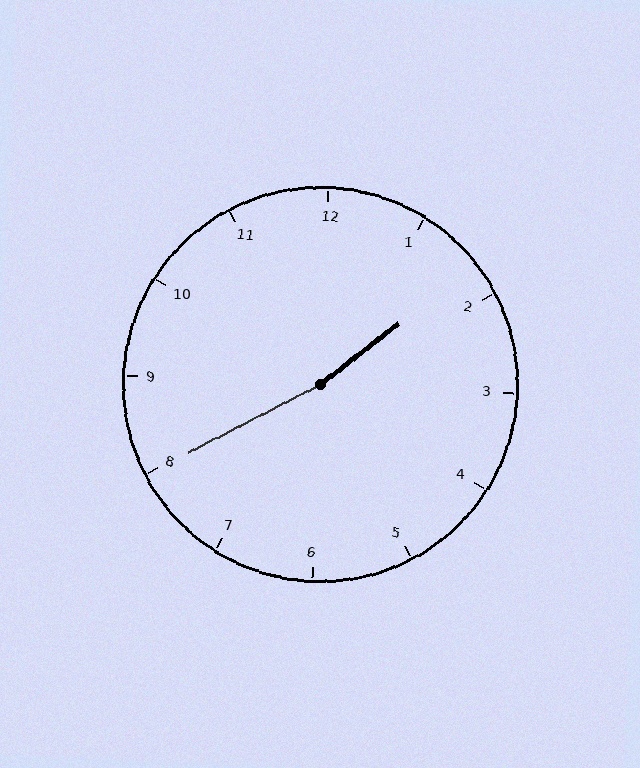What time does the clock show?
1:40.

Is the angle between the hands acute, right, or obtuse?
It is obtuse.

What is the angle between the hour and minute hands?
Approximately 170 degrees.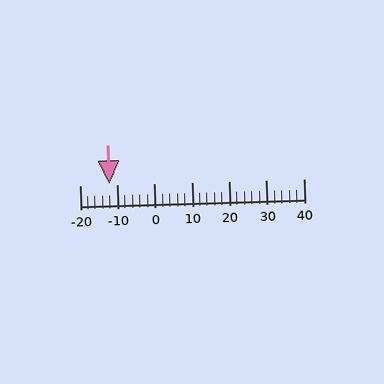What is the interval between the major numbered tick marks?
The major tick marks are spaced 10 units apart.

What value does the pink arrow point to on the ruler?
The pink arrow points to approximately -12.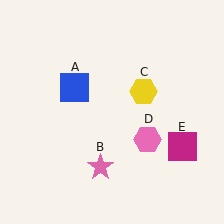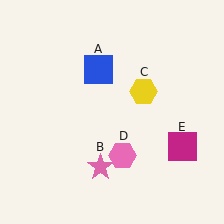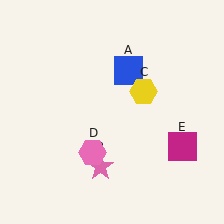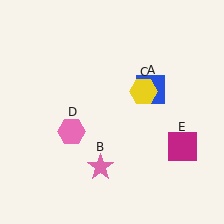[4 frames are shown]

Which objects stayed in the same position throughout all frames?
Pink star (object B) and yellow hexagon (object C) and magenta square (object E) remained stationary.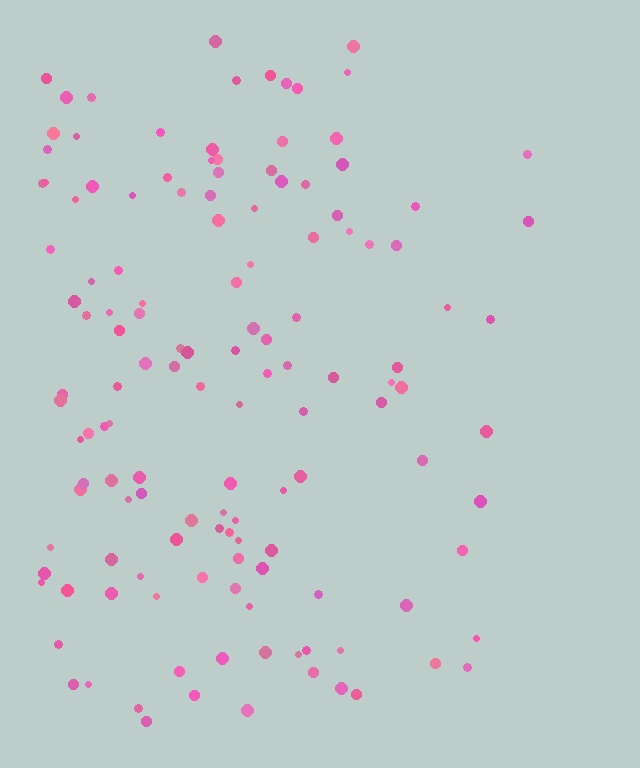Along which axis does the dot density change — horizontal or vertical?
Horizontal.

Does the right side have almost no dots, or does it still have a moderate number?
Still a moderate number, just noticeably fewer than the left.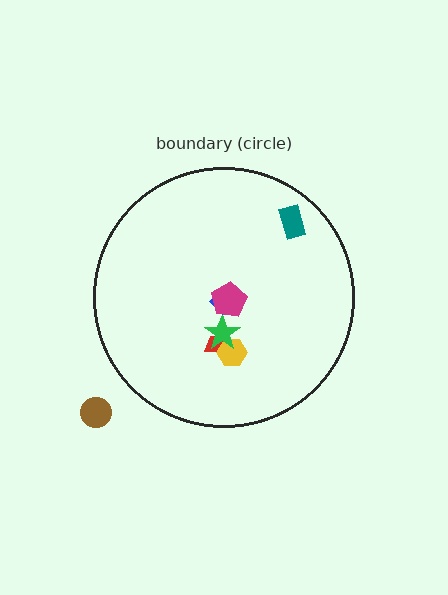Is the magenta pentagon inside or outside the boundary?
Inside.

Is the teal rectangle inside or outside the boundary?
Inside.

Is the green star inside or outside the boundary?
Inside.